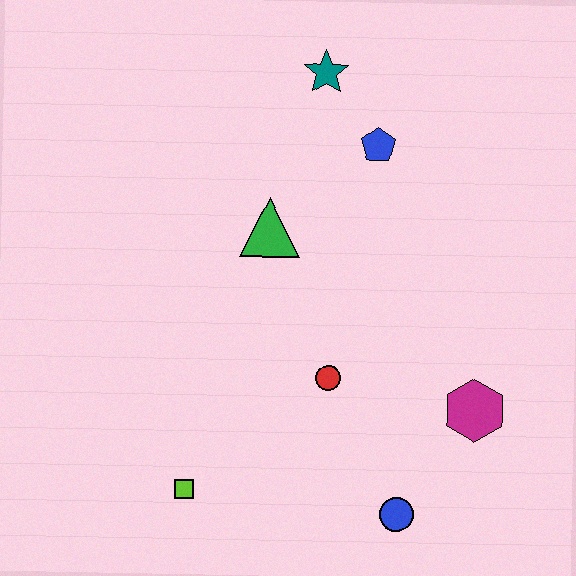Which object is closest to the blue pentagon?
The teal star is closest to the blue pentagon.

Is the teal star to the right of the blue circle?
No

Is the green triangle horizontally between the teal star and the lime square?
Yes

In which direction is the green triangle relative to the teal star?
The green triangle is below the teal star.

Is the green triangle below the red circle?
No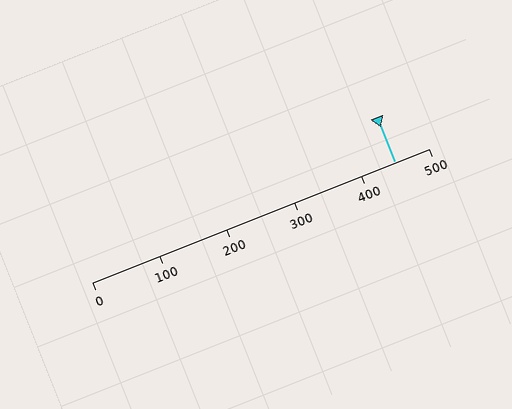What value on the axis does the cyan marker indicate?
The marker indicates approximately 450.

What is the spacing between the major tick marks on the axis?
The major ticks are spaced 100 apart.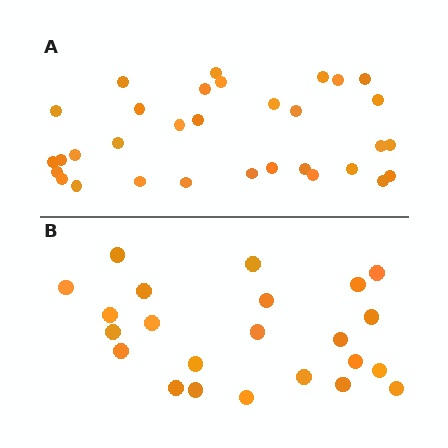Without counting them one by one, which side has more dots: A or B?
Region A (the top region) has more dots.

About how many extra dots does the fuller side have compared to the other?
Region A has roughly 8 or so more dots than region B.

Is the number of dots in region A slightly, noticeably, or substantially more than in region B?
Region A has noticeably more, but not dramatically so. The ratio is roughly 1.4 to 1.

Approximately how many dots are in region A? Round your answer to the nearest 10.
About 30 dots. (The exact count is 32, which rounds to 30.)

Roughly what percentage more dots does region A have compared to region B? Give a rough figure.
About 40% more.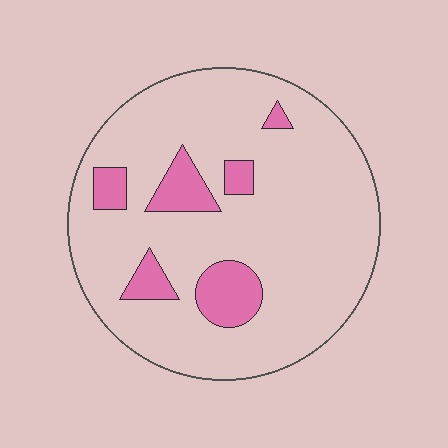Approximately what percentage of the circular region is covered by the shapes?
Approximately 15%.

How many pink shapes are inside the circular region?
6.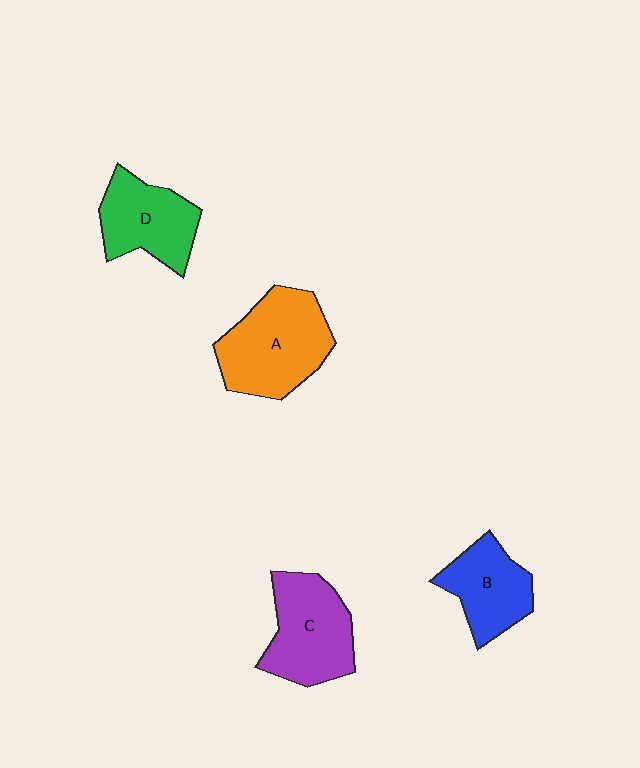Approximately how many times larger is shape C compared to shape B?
Approximately 1.3 times.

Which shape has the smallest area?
Shape B (blue).